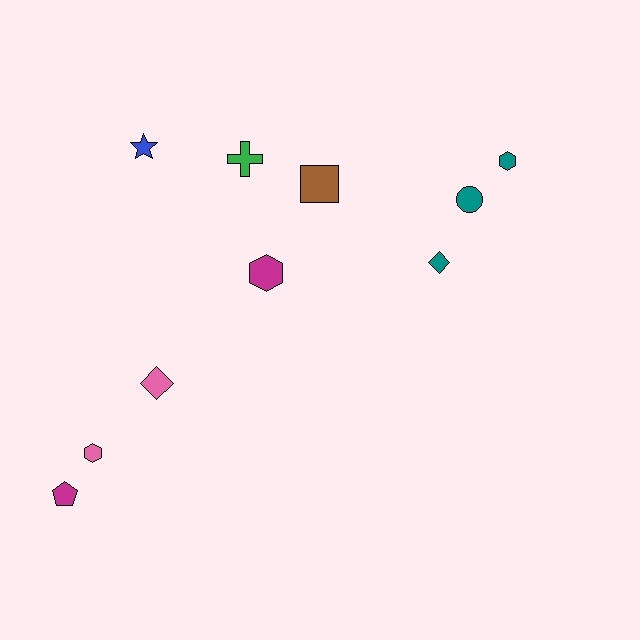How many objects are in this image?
There are 10 objects.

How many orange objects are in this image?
There are no orange objects.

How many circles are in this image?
There is 1 circle.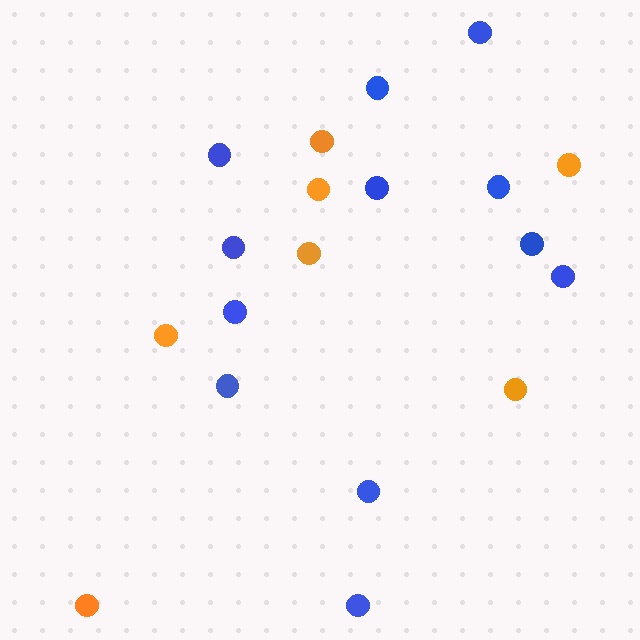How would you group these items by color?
There are 2 groups: one group of blue circles (12) and one group of orange circles (7).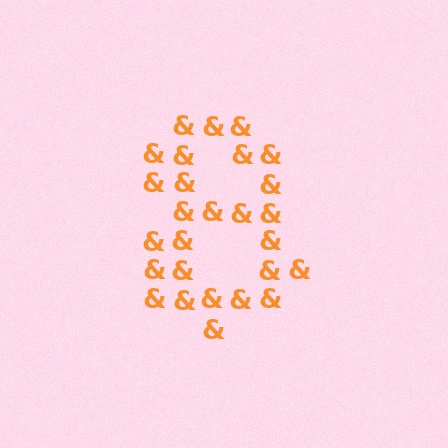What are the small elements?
The small elements are ampersands.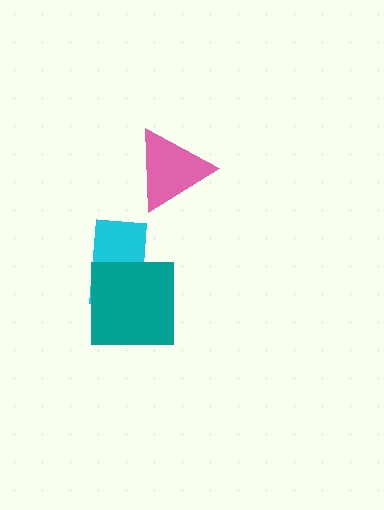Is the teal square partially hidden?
No, no other shape covers it.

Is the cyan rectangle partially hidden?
Yes, it is partially covered by another shape.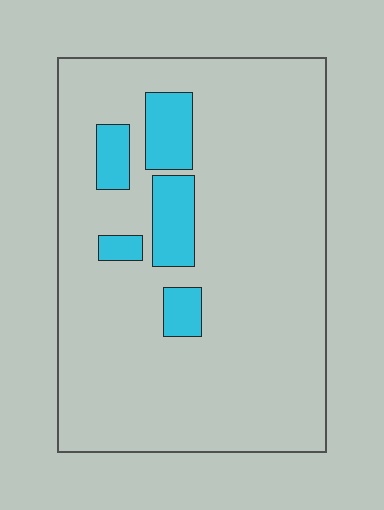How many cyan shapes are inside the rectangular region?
5.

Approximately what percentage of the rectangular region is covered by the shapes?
Approximately 10%.